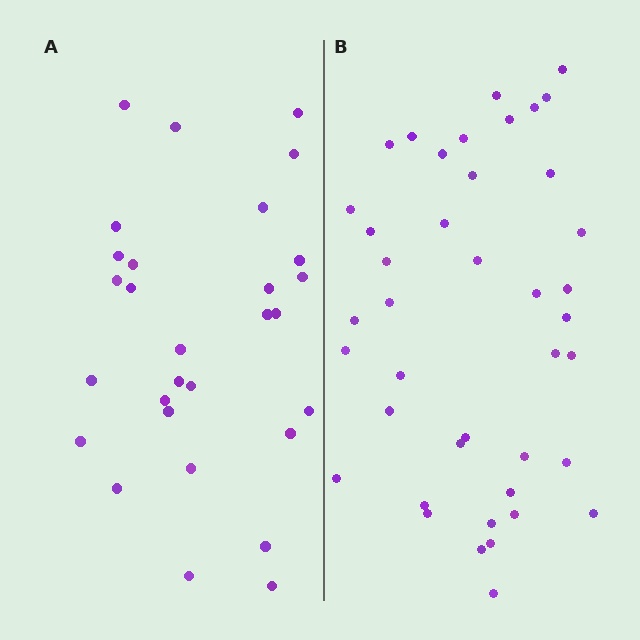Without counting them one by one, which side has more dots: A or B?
Region B (the right region) has more dots.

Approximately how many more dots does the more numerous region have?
Region B has roughly 12 or so more dots than region A.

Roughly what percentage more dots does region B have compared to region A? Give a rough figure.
About 40% more.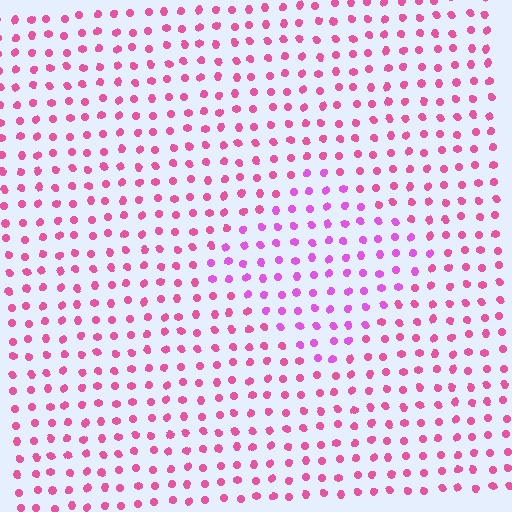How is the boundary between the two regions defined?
The boundary is defined purely by a slight shift in hue (about 30 degrees). Spacing, size, and orientation are identical on both sides.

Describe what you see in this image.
The image is filled with small pink elements in a uniform arrangement. A diamond-shaped region is visible where the elements are tinted to a slightly different hue, forming a subtle color boundary.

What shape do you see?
I see a diamond.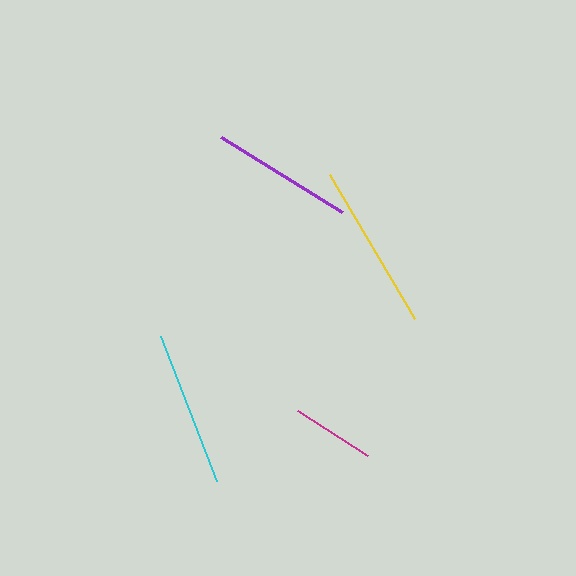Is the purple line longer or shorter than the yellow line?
The yellow line is longer than the purple line.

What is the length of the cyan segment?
The cyan segment is approximately 155 pixels long.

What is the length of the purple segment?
The purple segment is approximately 142 pixels long.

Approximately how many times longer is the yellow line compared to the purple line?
The yellow line is approximately 1.2 times the length of the purple line.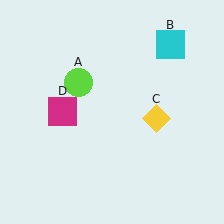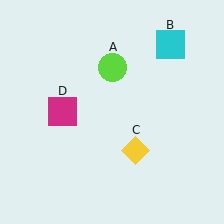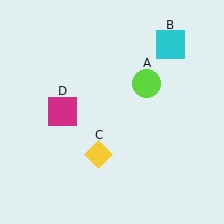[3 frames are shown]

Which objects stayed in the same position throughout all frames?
Cyan square (object B) and magenta square (object D) remained stationary.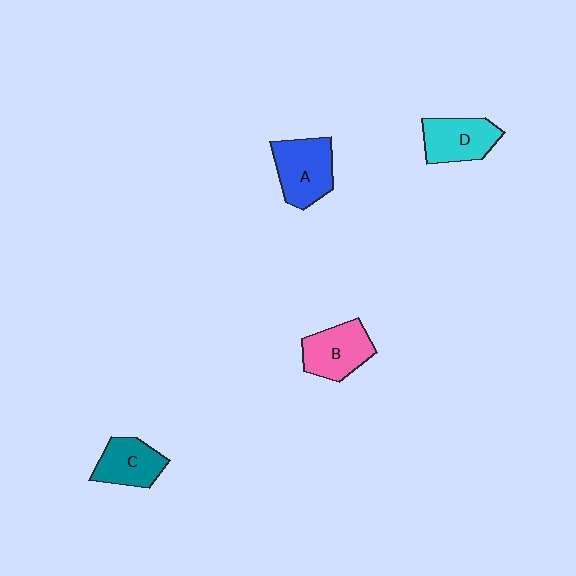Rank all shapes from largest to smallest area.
From largest to smallest: A (blue), B (pink), D (cyan), C (teal).